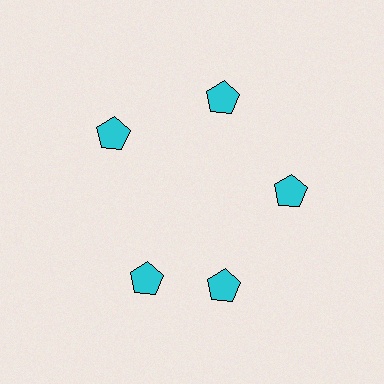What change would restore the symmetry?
The symmetry would be restored by rotating it back into even spacing with its neighbors so that all 5 pentagons sit at equal angles and equal distance from the center.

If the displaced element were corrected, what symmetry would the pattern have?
It would have 5-fold rotational symmetry — the pattern would map onto itself every 72 degrees.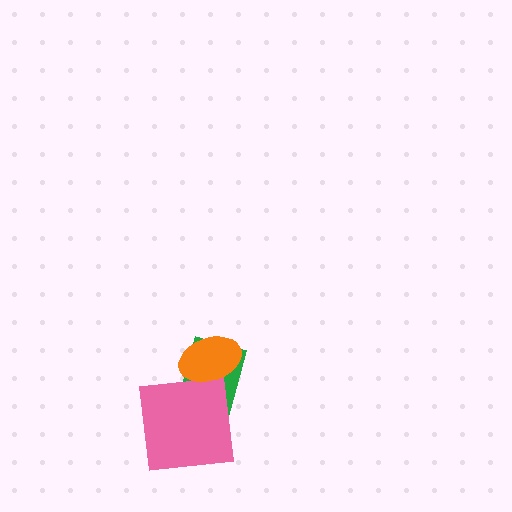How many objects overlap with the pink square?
1 object overlaps with the pink square.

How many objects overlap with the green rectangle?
2 objects overlap with the green rectangle.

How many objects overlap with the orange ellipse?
1 object overlaps with the orange ellipse.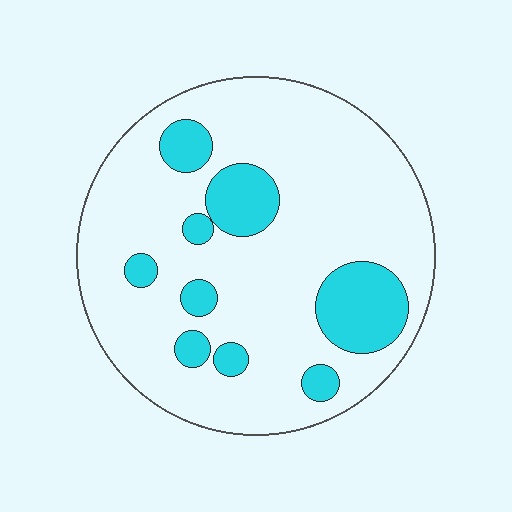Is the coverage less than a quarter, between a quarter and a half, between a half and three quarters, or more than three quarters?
Less than a quarter.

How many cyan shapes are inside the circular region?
9.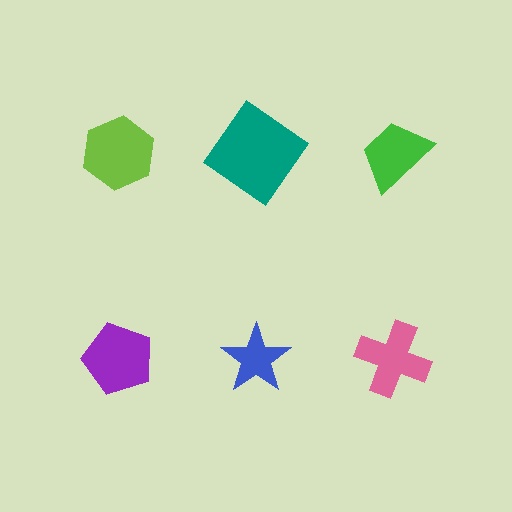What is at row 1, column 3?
A green trapezoid.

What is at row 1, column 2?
A teal diamond.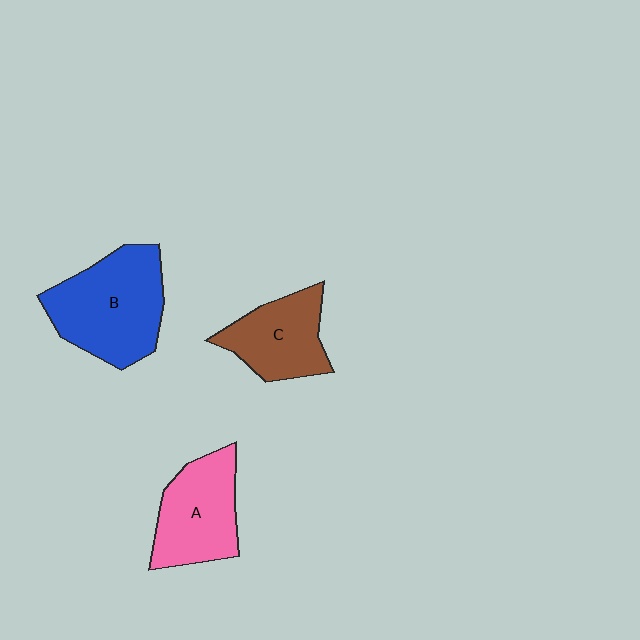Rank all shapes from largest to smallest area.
From largest to smallest: B (blue), A (pink), C (brown).